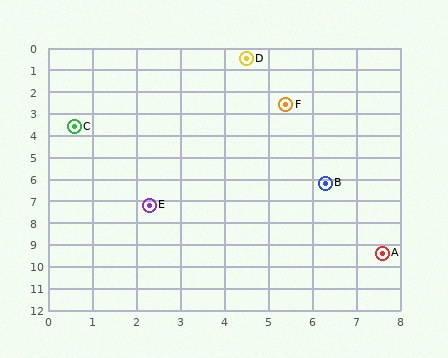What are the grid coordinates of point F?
Point F is at approximately (5.4, 2.6).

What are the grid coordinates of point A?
Point A is at approximately (7.6, 9.4).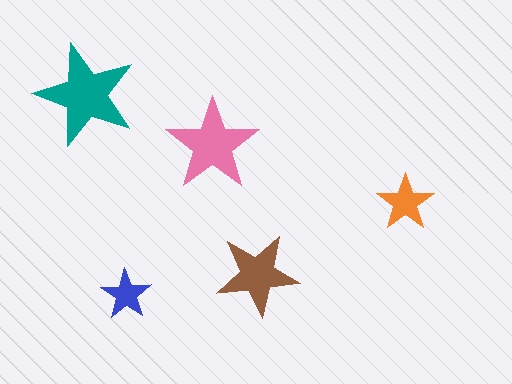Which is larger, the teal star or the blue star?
The teal one.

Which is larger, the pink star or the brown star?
The pink one.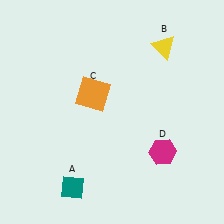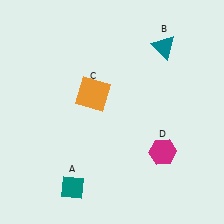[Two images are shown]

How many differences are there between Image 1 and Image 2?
There is 1 difference between the two images.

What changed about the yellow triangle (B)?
In Image 1, B is yellow. In Image 2, it changed to teal.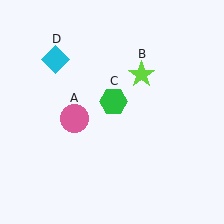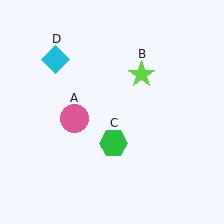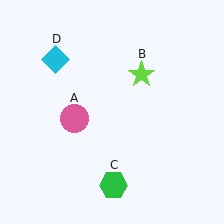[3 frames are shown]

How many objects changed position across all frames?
1 object changed position: green hexagon (object C).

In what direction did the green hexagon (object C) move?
The green hexagon (object C) moved down.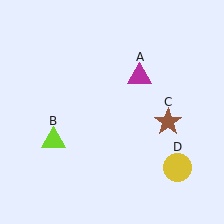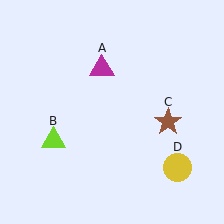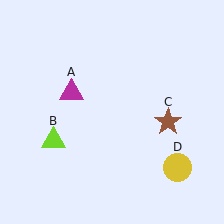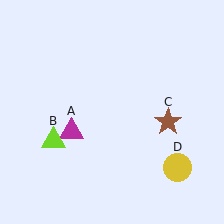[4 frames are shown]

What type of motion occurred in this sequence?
The magenta triangle (object A) rotated counterclockwise around the center of the scene.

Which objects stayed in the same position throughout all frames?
Lime triangle (object B) and brown star (object C) and yellow circle (object D) remained stationary.